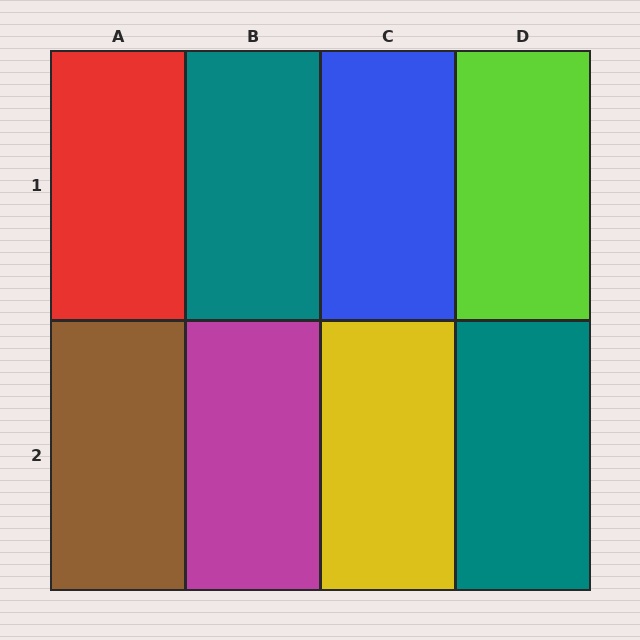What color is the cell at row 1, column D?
Lime.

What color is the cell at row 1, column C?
Blue.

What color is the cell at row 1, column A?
Red.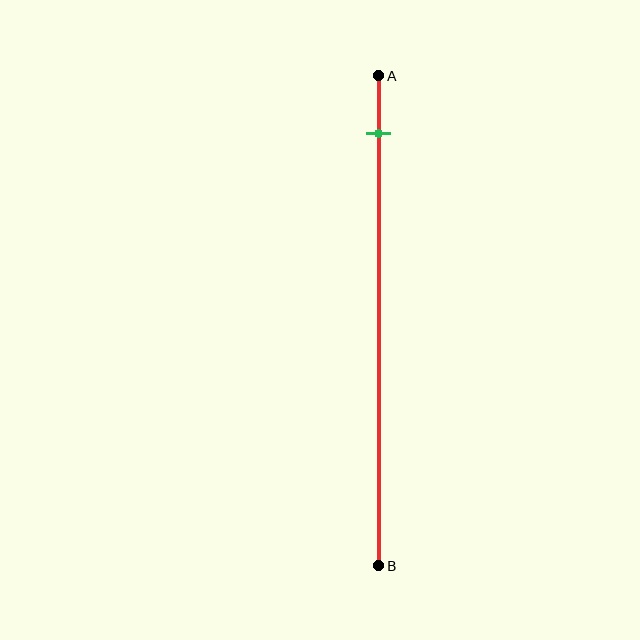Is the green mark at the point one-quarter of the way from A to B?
No, the mark is at about 10% from A, not at the 25% one-quarter point.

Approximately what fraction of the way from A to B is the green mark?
The green mark is approximately 10% of the way from A to B.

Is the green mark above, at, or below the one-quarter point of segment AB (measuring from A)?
The green mark is above the one-quarter point of segment AB.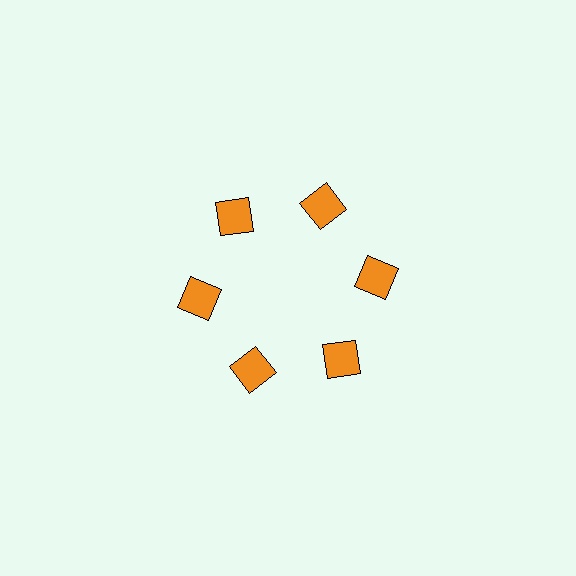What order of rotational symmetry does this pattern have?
This pattern has 6-fold rotational symmetry.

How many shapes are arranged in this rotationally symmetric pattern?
There are 6 shapes, arranged in 6 groups of 1.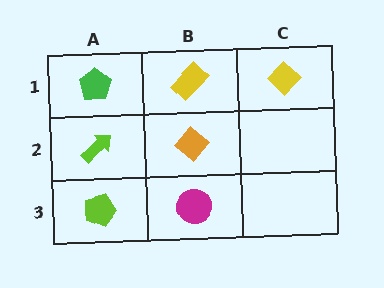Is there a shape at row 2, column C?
No, that cell is empty.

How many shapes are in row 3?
2 shapes.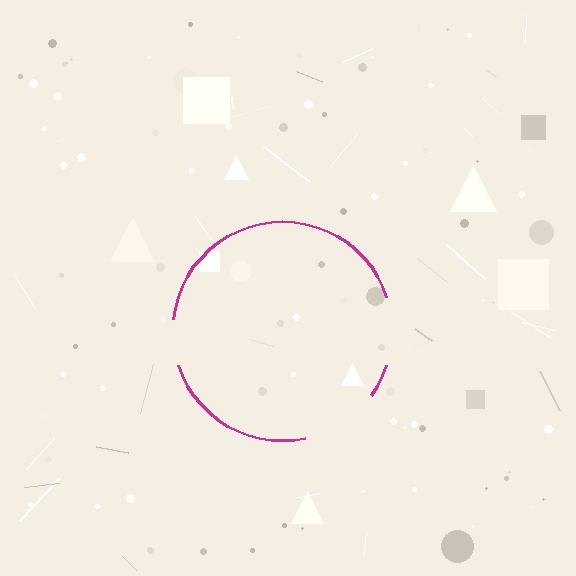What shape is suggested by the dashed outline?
The dashed outline suggests a circle.